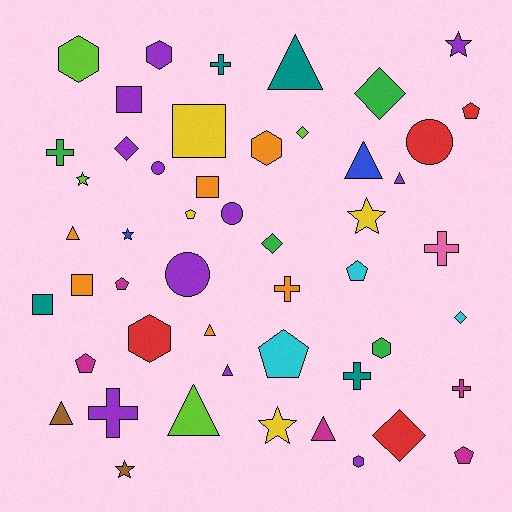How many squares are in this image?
There are 5 squares.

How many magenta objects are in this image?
There are 5 magenta objects.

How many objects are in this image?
There are 50 objects.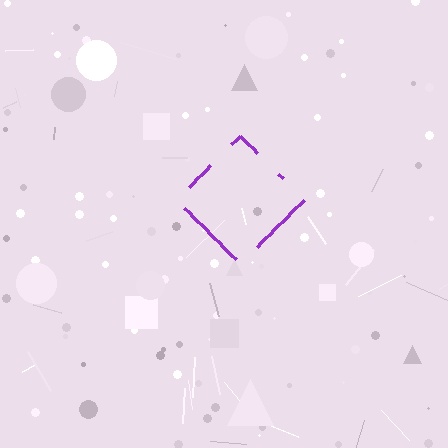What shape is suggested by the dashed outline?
The dashed outline suggests a diamond.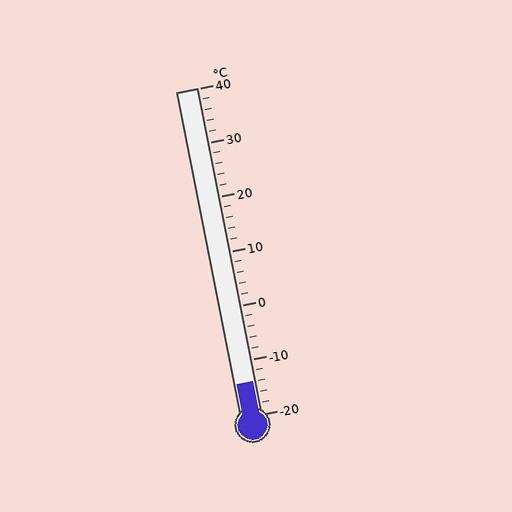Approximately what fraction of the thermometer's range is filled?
The thermometer is filled to approximately 10% of its range.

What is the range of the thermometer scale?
The thermometer scale ranges from -20°C to 40°C.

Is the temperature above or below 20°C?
The temperature is below 20°C.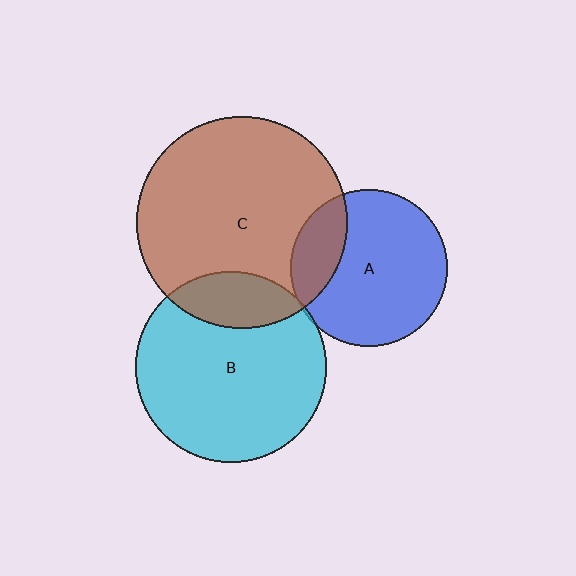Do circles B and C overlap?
Yes.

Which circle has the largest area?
Circle C (brown).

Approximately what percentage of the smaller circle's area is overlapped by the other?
Approximately 20%.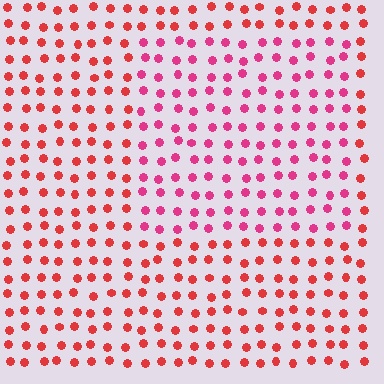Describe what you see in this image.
The image is filled with small red elements in a uniform arrangement. A rectangle-shaped region is visible where the elements are tinted to a slightly different hue, forming a subtle color boundary.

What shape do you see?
I see a rectangle.